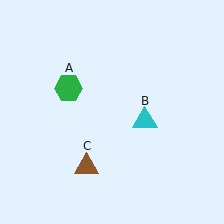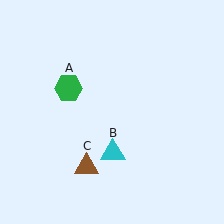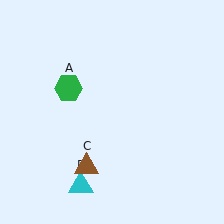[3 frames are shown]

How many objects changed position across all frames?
1 object changed position: cyan triangle (object B).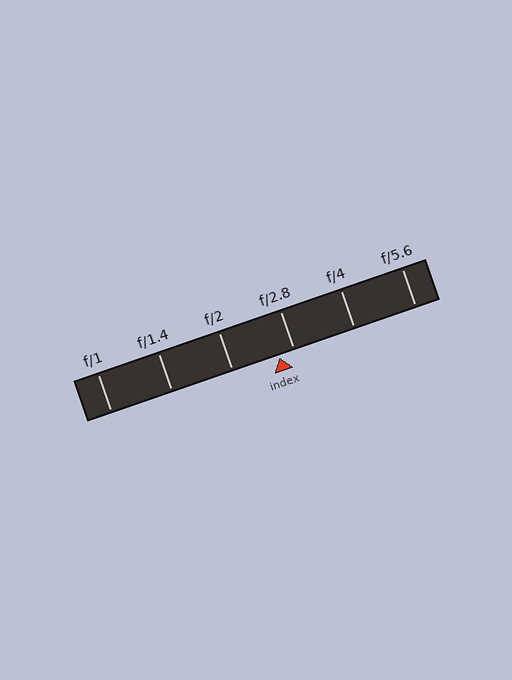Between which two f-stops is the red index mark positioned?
The index mark is between f/2 and f/2.8.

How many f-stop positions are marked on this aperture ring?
There are 6 f-stop positions marked.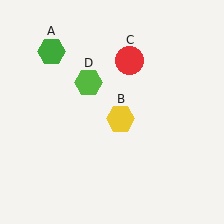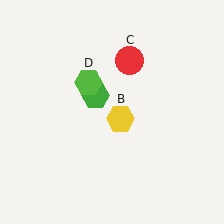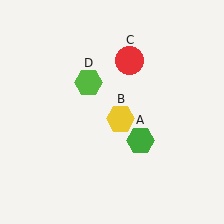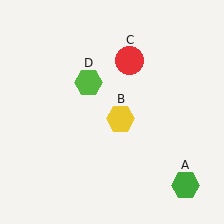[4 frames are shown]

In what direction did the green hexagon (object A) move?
The green hexagon (object A) moved down and to the right.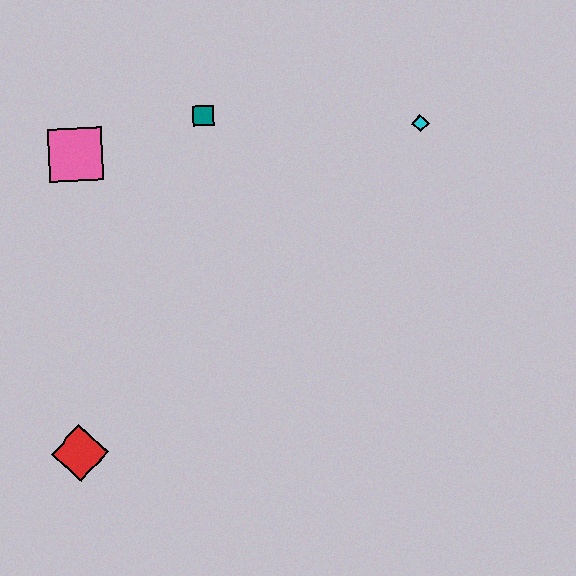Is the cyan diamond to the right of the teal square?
Yes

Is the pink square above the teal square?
No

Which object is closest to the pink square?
The teal square is closest to the pink square.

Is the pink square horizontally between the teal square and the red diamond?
Yes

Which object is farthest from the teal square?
The red diamond is farthest from the teal square.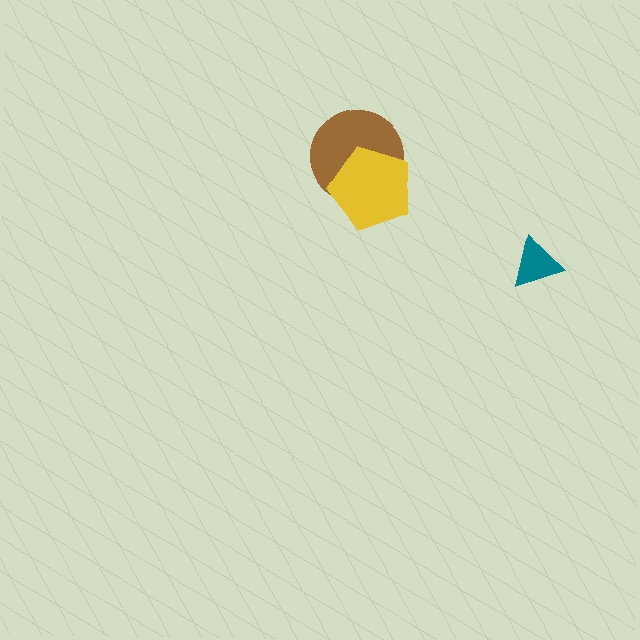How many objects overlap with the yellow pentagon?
1 object overlaps with the yellow pentagon.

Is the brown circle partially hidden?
Yes, it is partially covered by another shape.